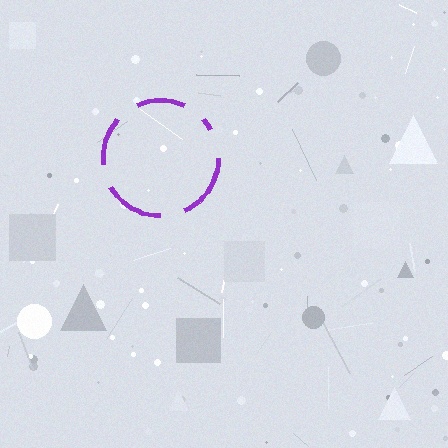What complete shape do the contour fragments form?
The contour fragments form a circle.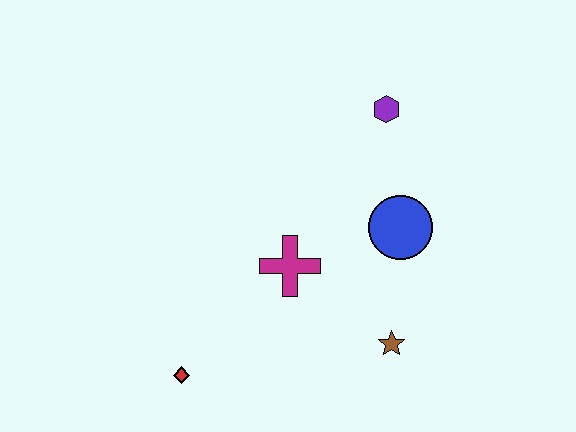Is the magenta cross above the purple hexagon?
No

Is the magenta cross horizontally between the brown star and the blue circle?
No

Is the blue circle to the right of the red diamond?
Yes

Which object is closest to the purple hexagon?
The blue circle is closest to the purple hexagon.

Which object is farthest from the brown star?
The purple hexagon is farthest from the brown star.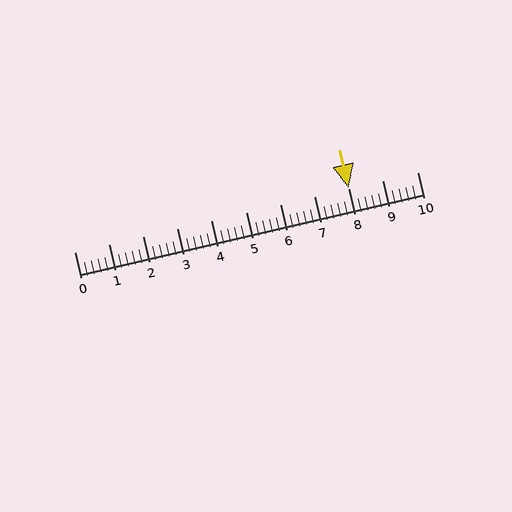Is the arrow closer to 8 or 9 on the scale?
The arrow is closer to 8.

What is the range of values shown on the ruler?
The ruler shows values from 0 to 10.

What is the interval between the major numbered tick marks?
The major tick marks are spaced 1 units apart.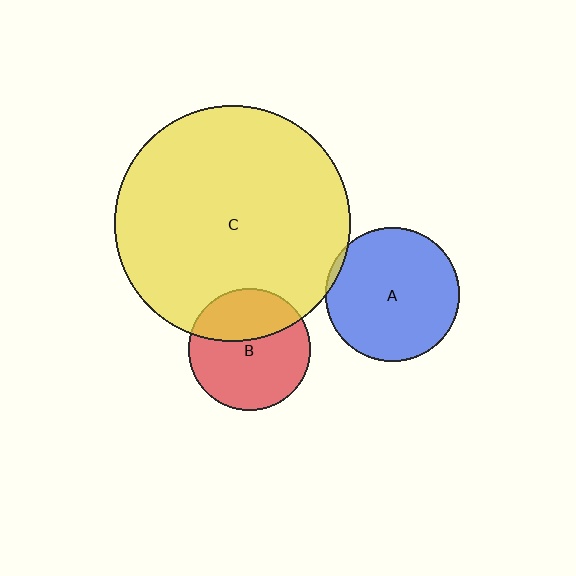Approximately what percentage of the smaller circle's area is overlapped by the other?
Approximately 35%.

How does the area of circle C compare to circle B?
Approximately 3.7 times.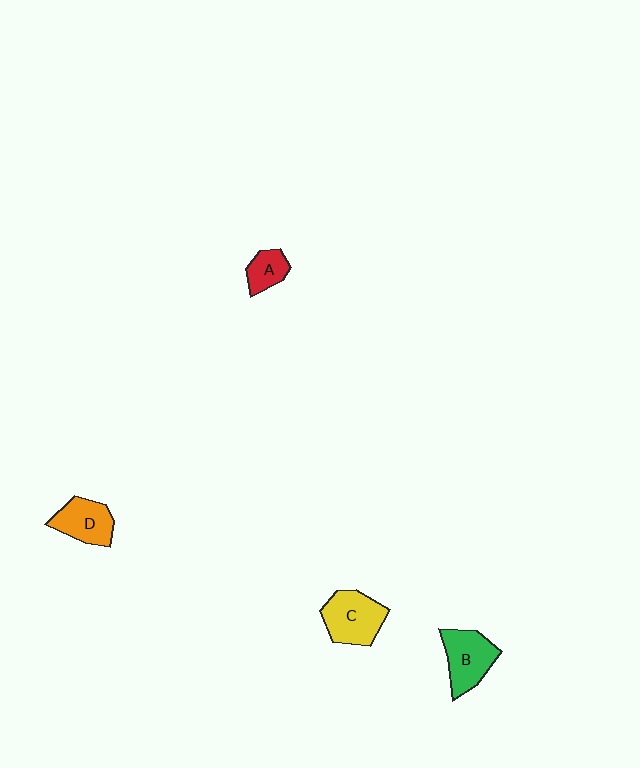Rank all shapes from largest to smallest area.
From largest to smallest: C (yellow), B (green), D (orange), A (red).